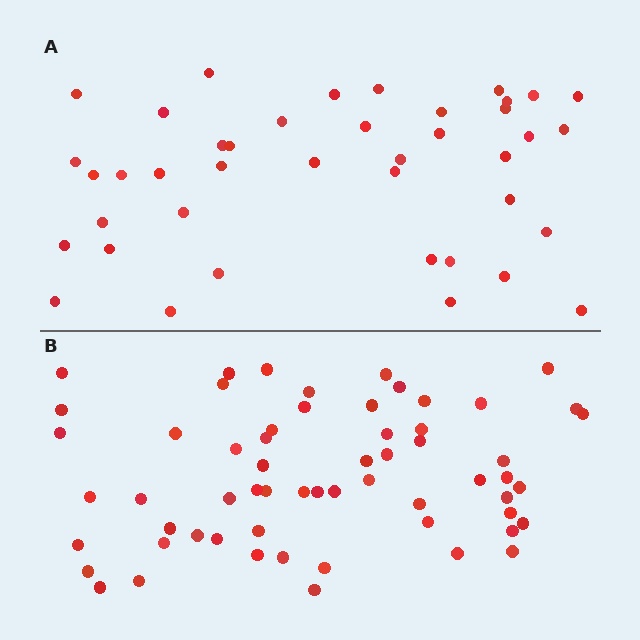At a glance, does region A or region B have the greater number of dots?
Region B (the bottom region) has more dots.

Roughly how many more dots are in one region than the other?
Region B has approximately 20 more dots than region A.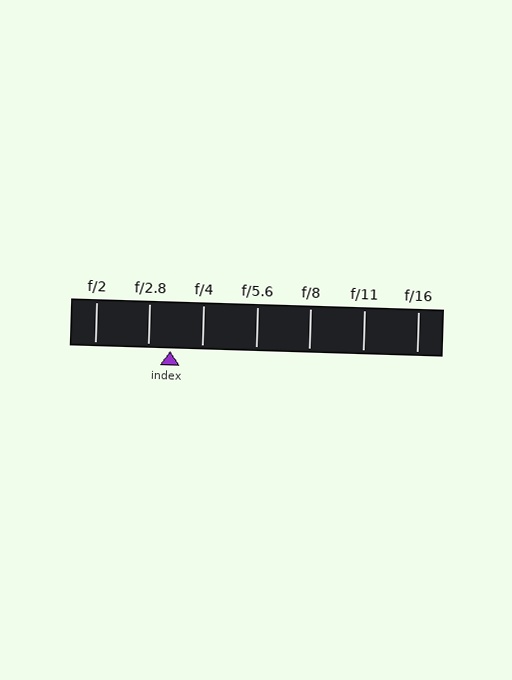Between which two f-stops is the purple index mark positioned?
The index mark is between f/2.8 and f/4.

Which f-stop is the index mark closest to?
The index mark is closest to f/2.8.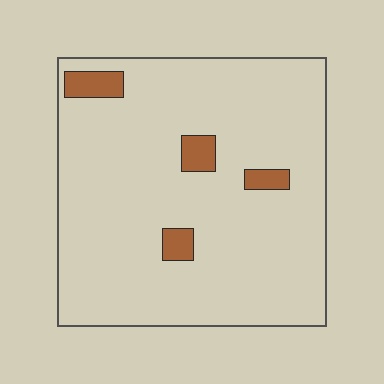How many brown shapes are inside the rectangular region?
4.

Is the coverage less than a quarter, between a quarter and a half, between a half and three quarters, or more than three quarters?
Less than a quarter.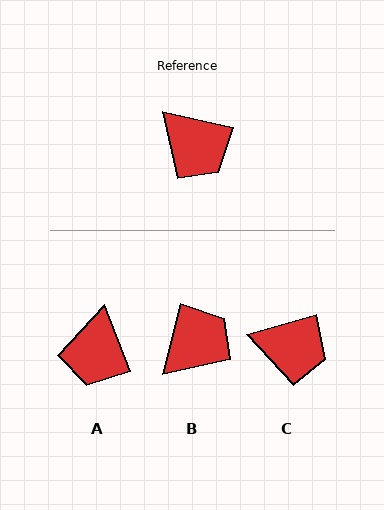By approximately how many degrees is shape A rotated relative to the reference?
Approximately 55 degrees clockwise.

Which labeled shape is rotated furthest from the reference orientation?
B, about 89 degrees away.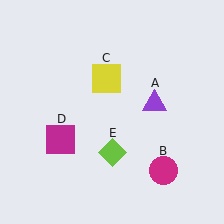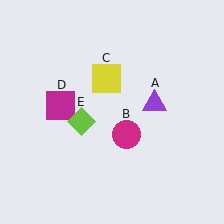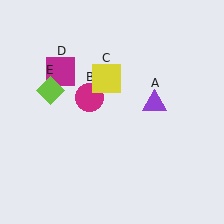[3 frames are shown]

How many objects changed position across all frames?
3 objects changed position: magenta circle (object B), magenta square (object D), lime diamond (object E).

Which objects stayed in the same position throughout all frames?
Purple triangle (object A) and yellow square (object C) remained stationary.